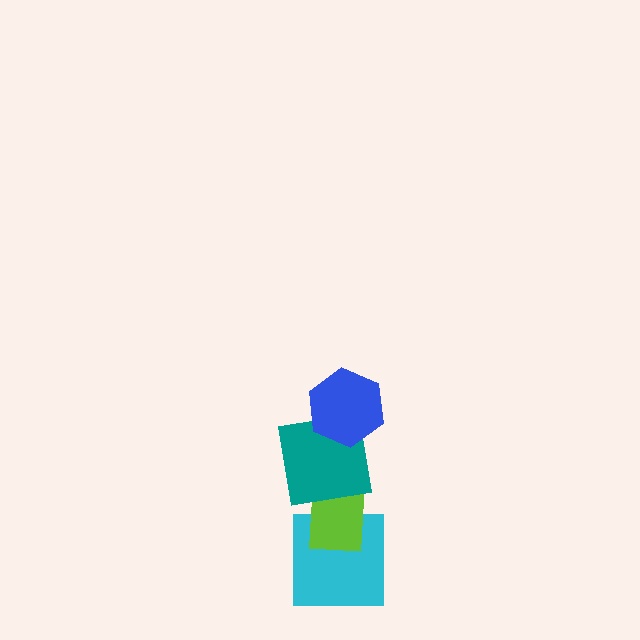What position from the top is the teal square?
The teal square is 2nd from the top.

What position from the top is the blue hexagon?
The blue hexagon is 1st from the top.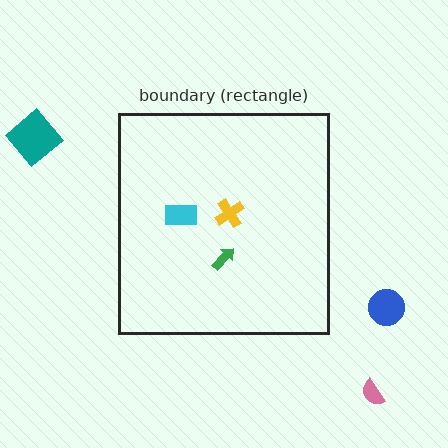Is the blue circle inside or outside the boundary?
Outside.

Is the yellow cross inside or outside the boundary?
Inside.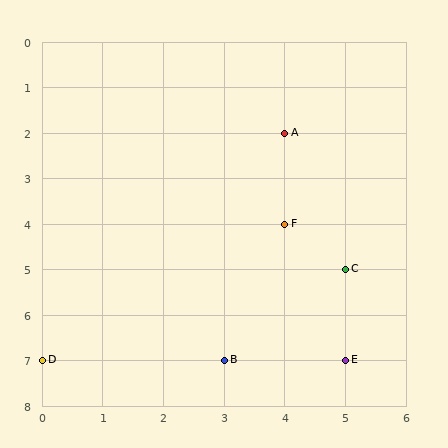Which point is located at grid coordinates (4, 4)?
Point F is at (4, 4).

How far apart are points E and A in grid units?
Points E and A are 1 column and 5 rows apart (about 5.1 grid units diagonally).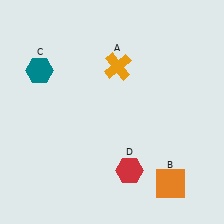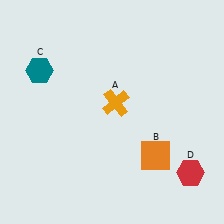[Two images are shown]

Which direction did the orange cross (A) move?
The orange cross (A) moved down.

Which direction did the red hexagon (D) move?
The red hexagon (D) moved right.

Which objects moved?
The objects that moved are: the orange cross (A), the orange square (B), the red hexagon (D).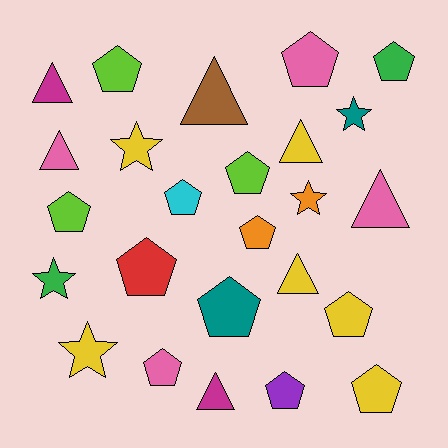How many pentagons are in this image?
There are 13 pentagons.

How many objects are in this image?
There are 25 objects.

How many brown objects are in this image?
There is 1 brown object.